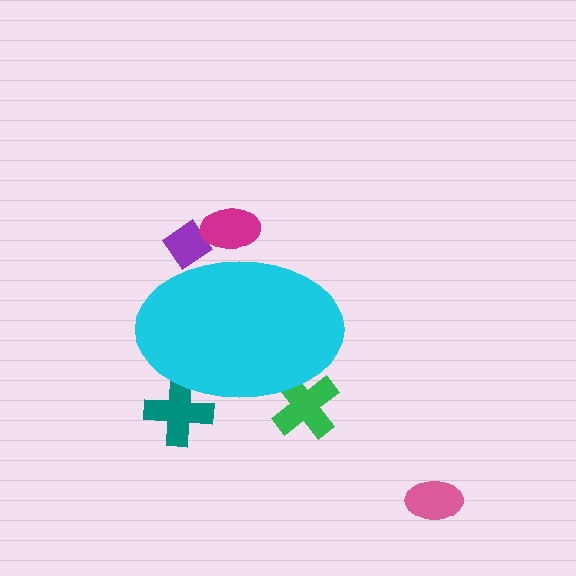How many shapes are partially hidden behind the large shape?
4 shapes are partially hidden.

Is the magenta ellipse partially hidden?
Yes, the magenta ellipse is partially hidden behind the cyan ellipse.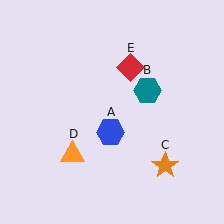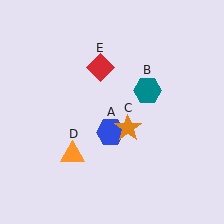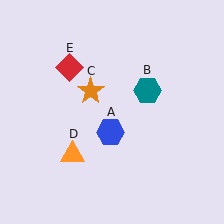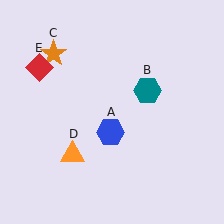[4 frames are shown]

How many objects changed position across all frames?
2 objects changed position: orange star (object C), red diamond (object E).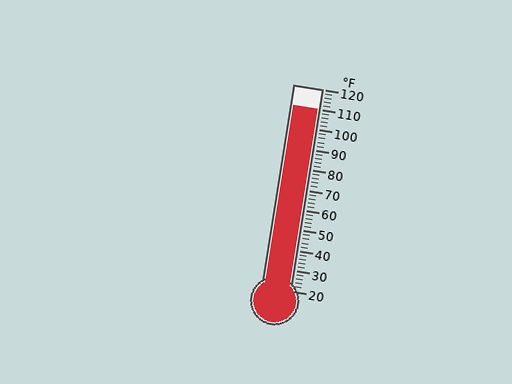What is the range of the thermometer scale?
The thermometer scale ranges from 20°F to 120°F.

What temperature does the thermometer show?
The thermometer shows approximately 110°F.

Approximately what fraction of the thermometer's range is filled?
The thermometer is filled to approximately 90% of its range.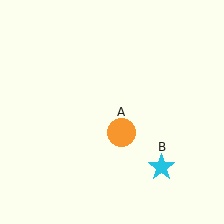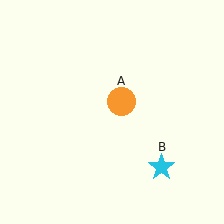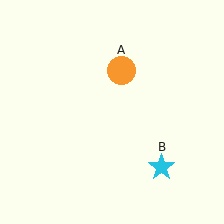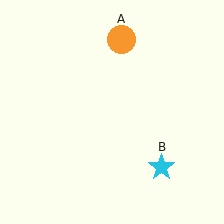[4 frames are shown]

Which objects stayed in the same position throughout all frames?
Cyan star (object B) remained stationary.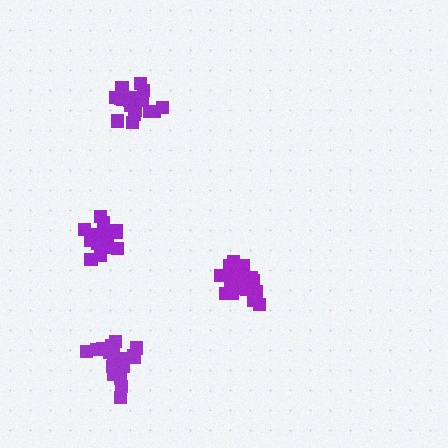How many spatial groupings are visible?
There are 4 spatial groupings.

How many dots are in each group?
Group 1: 18 dots, Group 2: 18 dots, Group 3: 20 dots, Group 4: 19 dots (75 total).